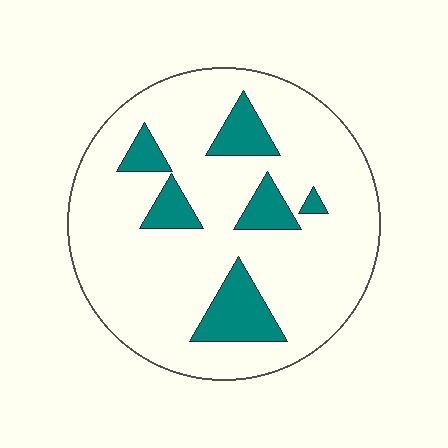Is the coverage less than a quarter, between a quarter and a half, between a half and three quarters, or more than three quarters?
Less than a quarter.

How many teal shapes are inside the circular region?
6.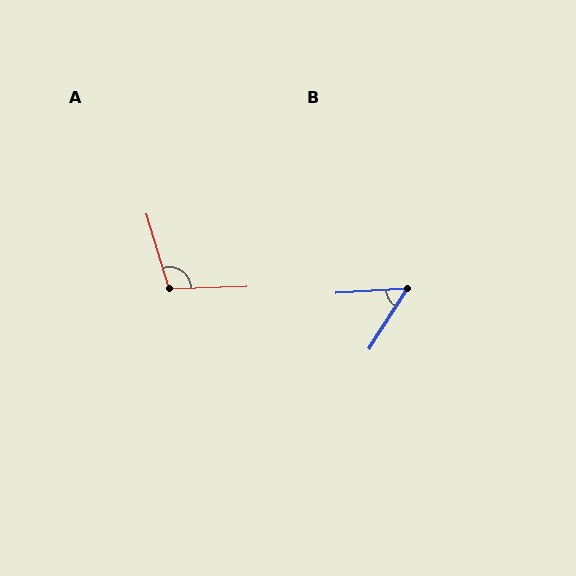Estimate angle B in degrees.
Approximately 54 degrees.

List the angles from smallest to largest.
B (54°), A (104°).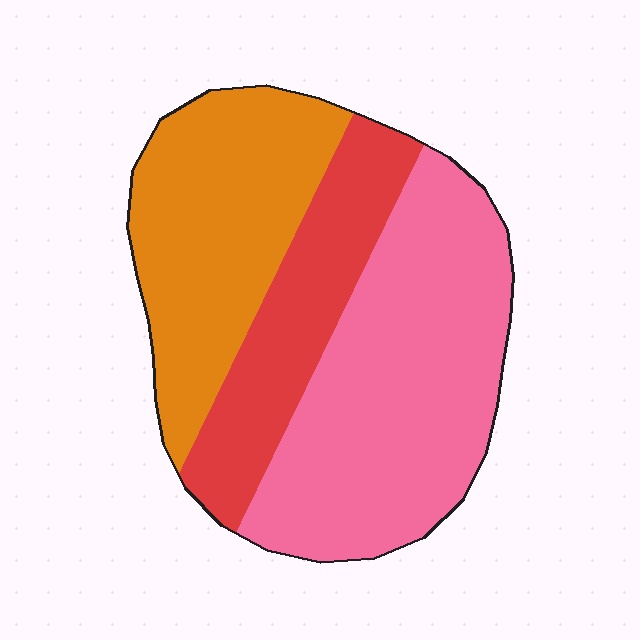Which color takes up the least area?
Red, at roughly 20%.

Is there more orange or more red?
Orange.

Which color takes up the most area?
Pink, at roughly 45%.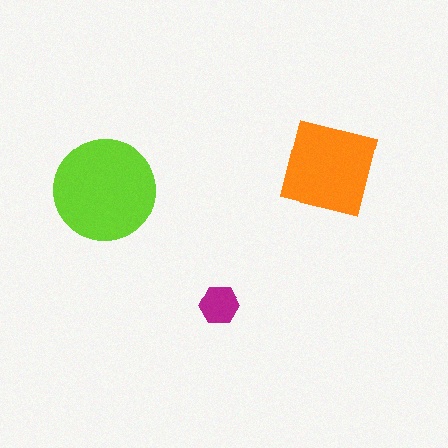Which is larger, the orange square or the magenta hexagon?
The orange square.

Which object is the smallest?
The magenta hexagon.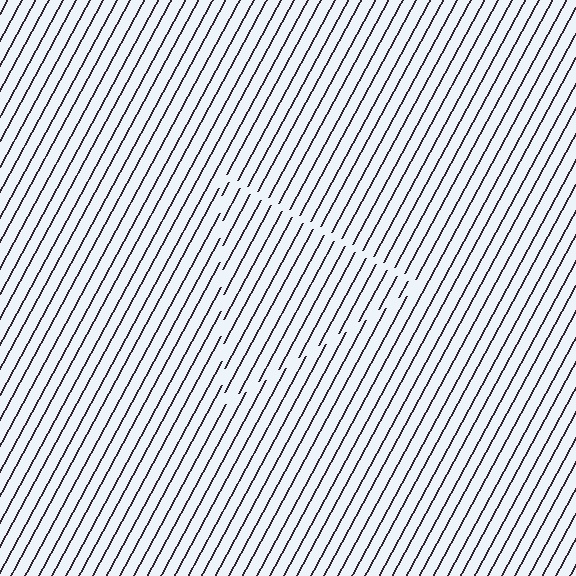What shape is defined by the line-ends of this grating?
An illusory triangle. The interior of the shape contains the same grating, shifted by half a period — the contour is defined by the phase discontinuity where line-ends from the inner and outer gratings abut.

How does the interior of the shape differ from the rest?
The interior of the shape contains the same grating, shifted by half a period — the contour is defined by the phase discontinuity where line-ends from the inner and outer gratings abut.